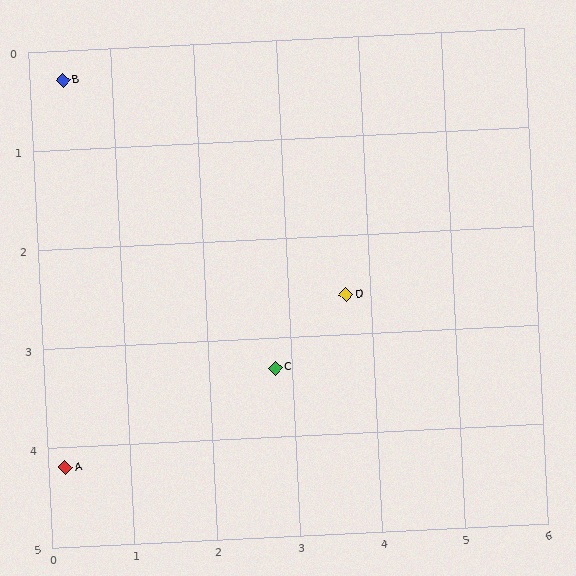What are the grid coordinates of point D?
Point D is at approximately (3.7, 2.6).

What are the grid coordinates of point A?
Point A is at approximately (0.2, 4.2).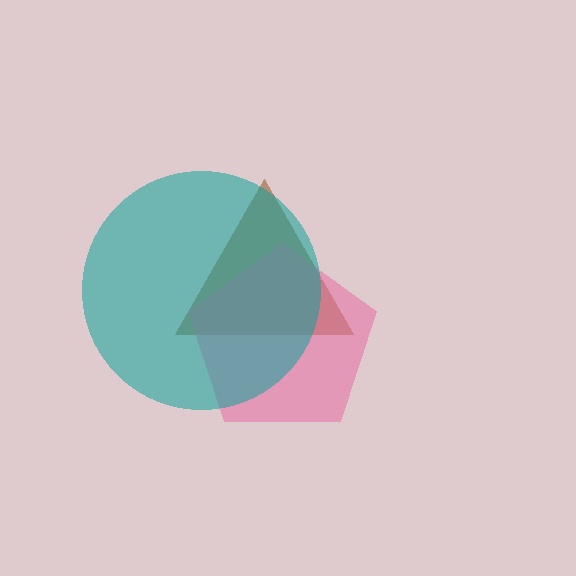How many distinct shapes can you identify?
There are 3 distinct shapes: a brown triangle, a pink pentagon, a teal circle.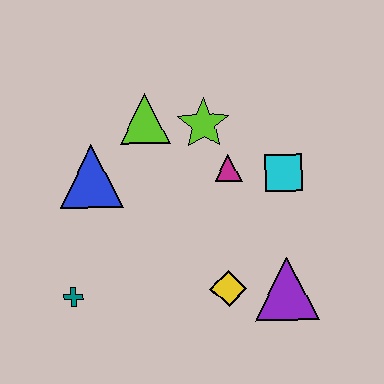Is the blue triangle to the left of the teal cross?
No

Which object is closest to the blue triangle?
The lime triangle is closest to the blue triangle.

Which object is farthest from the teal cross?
The cyan square is farthest from the teal cross.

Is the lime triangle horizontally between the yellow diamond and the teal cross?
Yes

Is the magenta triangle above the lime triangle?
No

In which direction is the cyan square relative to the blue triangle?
The cyan square is to the right of the blue triangle.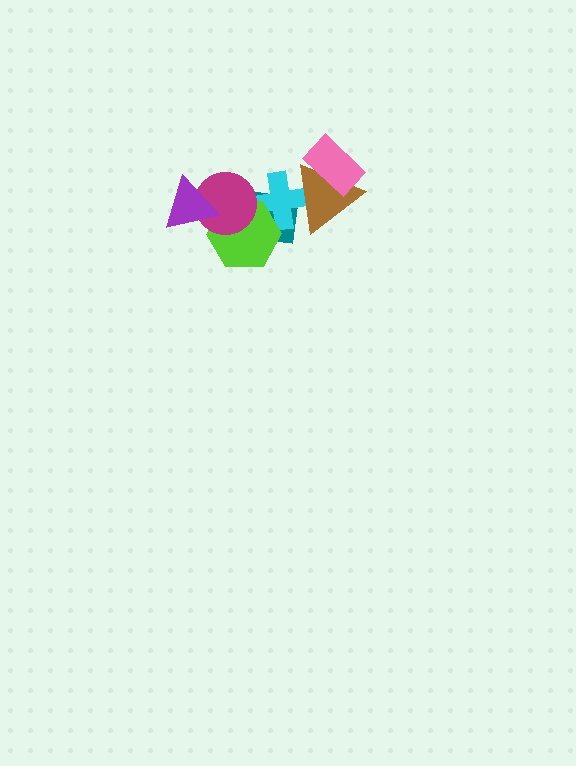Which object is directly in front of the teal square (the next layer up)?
The cyan cross is directly in front of the teal square.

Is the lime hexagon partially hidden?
Yes, it is partially covered by another shape.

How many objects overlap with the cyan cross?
3 objects overlap with the cyan cross.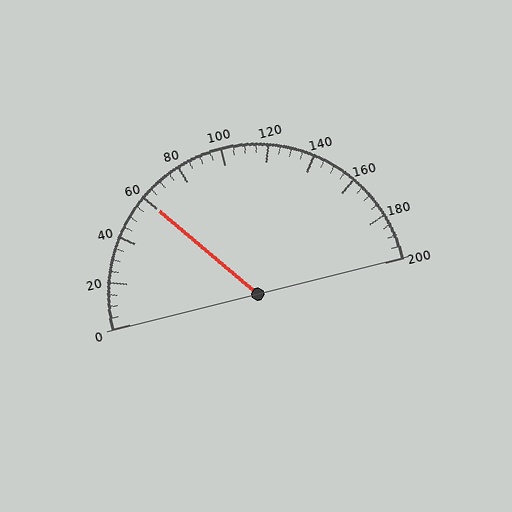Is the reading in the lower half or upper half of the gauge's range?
The reading is in the lower half of the range (0 to 200).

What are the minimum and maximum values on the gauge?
The gauge ranges from 0 to 200.